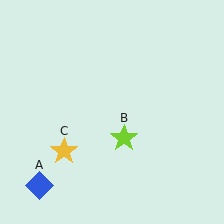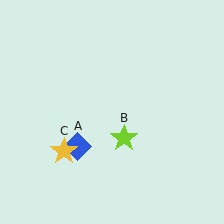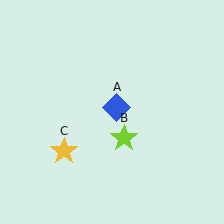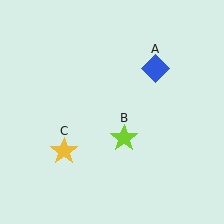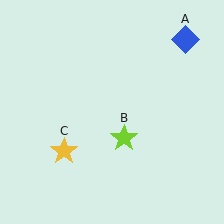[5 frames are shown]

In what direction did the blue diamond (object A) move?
The blue diamond (object A) moved up and to the right.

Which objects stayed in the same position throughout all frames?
Lime star (object B) and yellow star (object C) remained stationary.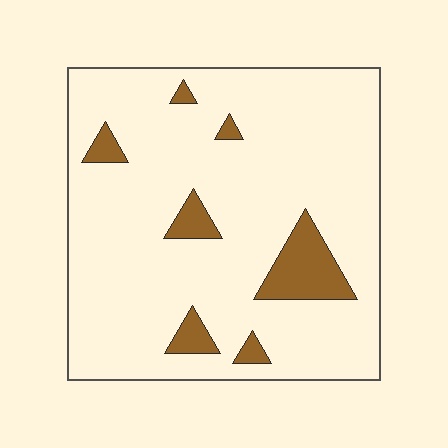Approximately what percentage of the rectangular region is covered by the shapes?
Approximately 10%.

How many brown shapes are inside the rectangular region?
7.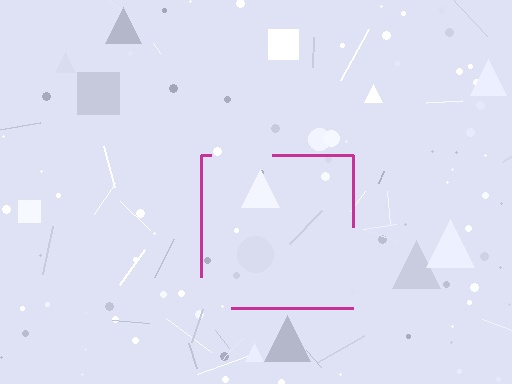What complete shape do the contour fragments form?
The contour fragments form a square.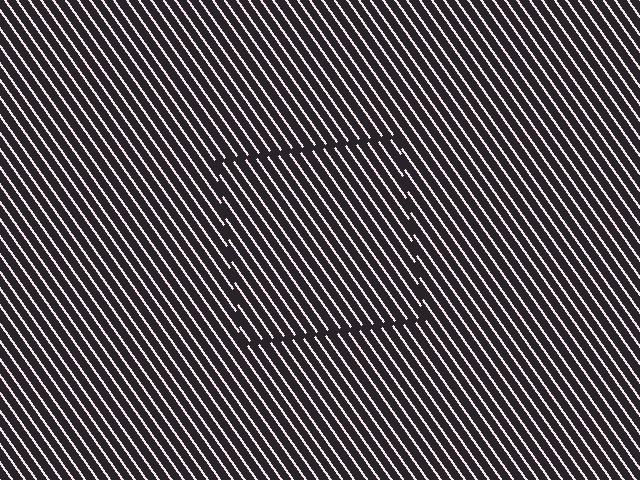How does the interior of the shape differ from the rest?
The interior of the shape contains the same grating, shifted by half a period — the contour is defined by the phase discontinuity where line-ends from the inner and outer gratings abut.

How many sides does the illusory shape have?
4 sides — the line-ends trace a square.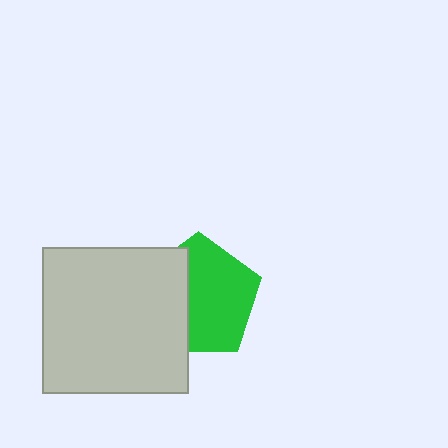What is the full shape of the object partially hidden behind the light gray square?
The partially hidden object is a green pentagon.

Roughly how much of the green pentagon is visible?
About half of it is visible (roughly 61%).